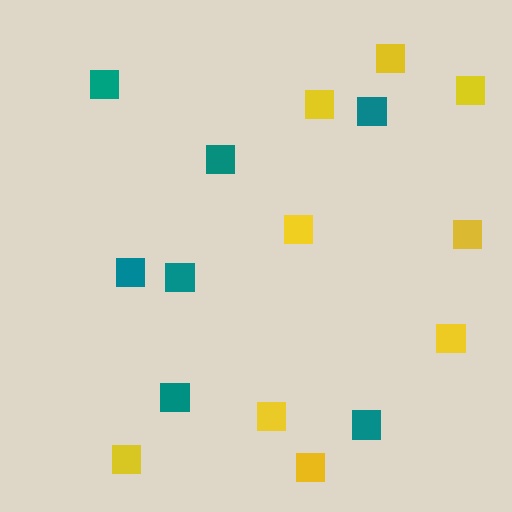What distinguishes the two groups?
There are 2 groups: one group of yellow squares (9) and one group of teal squares (7).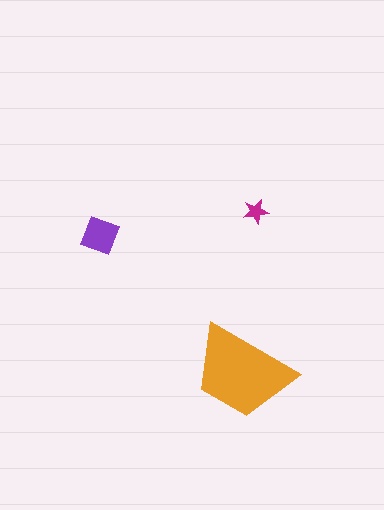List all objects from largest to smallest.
The orange trapezoid, the purple diamond, the magenta star.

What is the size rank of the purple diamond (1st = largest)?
2nd.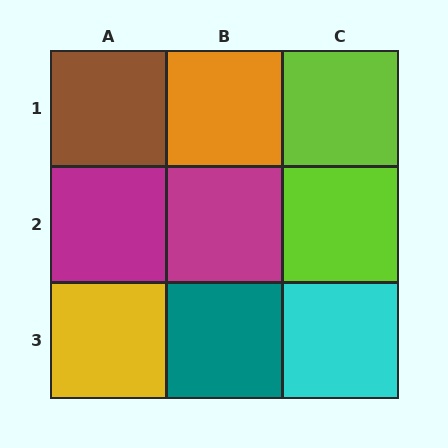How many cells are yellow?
1 cell is yellow.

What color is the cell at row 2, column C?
Lime.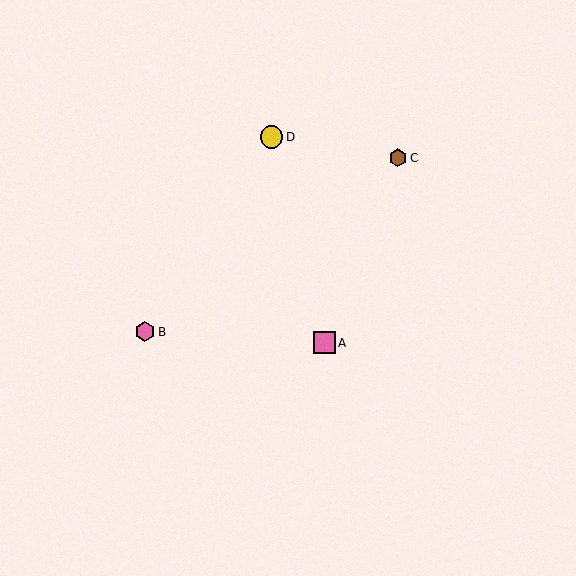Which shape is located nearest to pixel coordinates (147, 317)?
The pink hexagon (labeled B) at (145, 332) is nearest to that location.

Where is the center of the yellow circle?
The center of the yellow circle is at (272, 137).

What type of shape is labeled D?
Shape D is a yellow circle.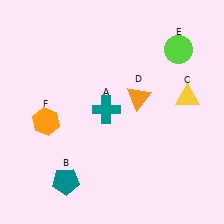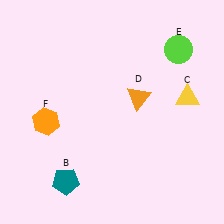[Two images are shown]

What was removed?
The teal cross (A) was removed in Image 2.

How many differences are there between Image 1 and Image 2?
There is 1 difference between the two images.